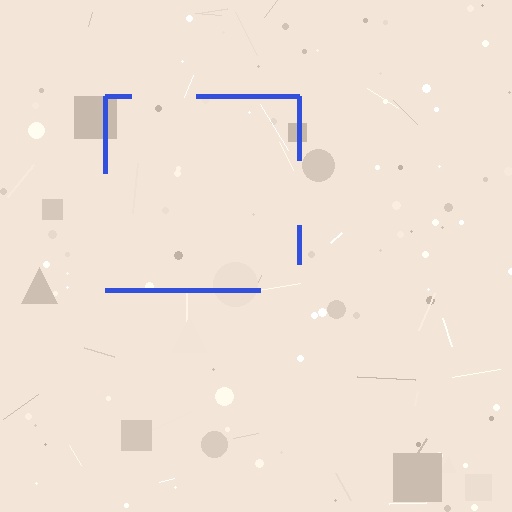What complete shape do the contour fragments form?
The contour fragments form a square.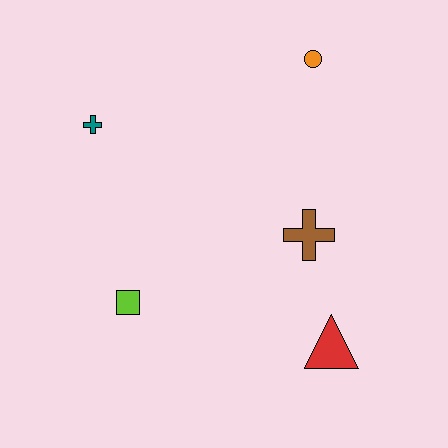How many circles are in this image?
There is 1 circle.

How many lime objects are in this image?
There is 1 lime object.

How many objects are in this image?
There are 5 objects.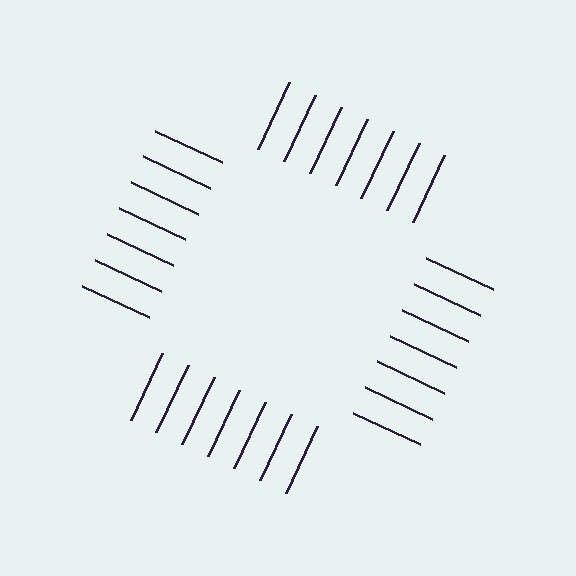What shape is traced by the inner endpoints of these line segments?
An illusory square — the line segments terminate on its edges but no continuous stroke is drawn.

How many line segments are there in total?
28 — 7 along each of the 4 edges.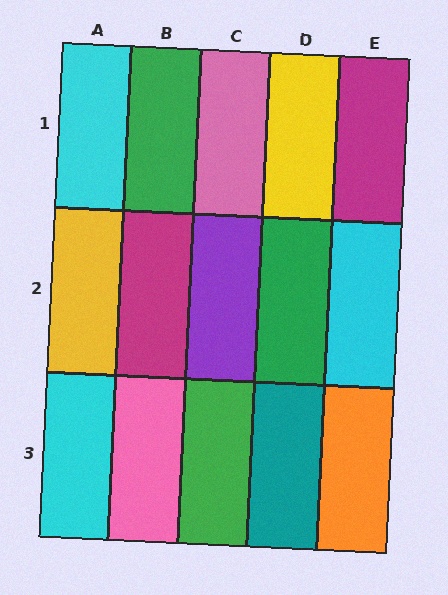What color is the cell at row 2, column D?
Green.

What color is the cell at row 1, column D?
Yellow.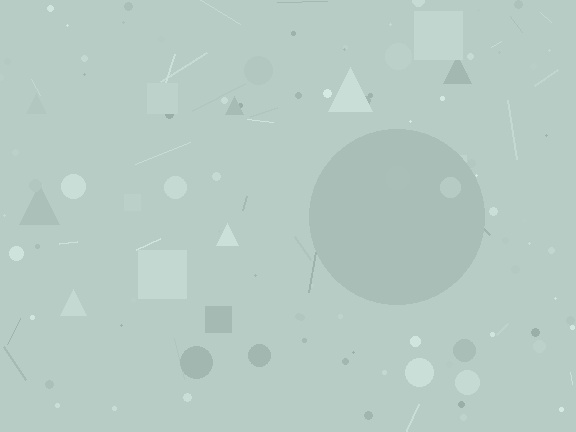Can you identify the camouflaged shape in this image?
The camouflaged shape is a circle.